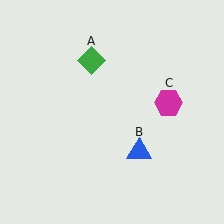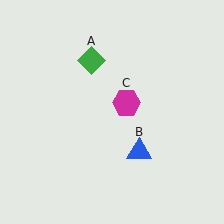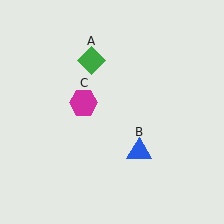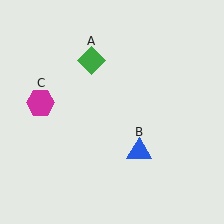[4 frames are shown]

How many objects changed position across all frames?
1 object changed position: magenta hexagon (object C).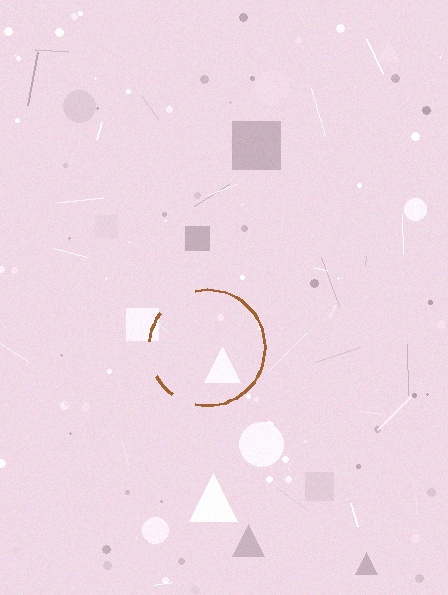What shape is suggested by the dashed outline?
The dashed outline suggests a circle.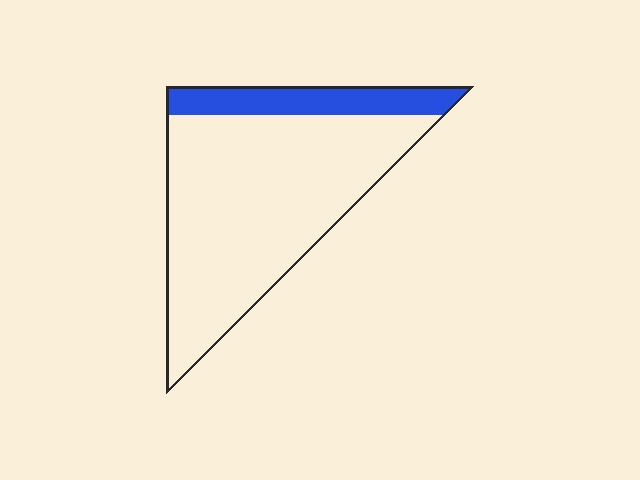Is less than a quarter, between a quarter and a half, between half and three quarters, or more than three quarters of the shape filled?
Less than a quarter.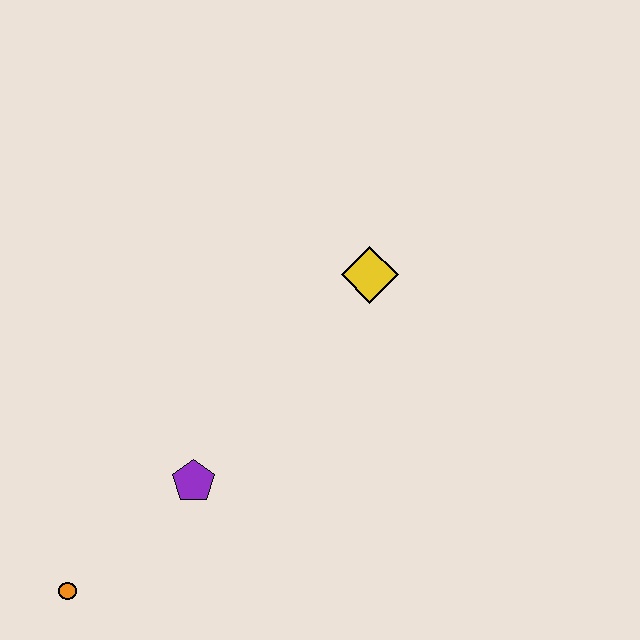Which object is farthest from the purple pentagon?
The yellow diamond is farthest from the purple pentagon.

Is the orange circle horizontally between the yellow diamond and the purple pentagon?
No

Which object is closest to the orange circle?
The purple pentagon is closest to the orange circle.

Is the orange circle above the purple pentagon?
No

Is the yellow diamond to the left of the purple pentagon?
No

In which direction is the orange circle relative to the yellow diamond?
The orange circle is below the yellow diamond.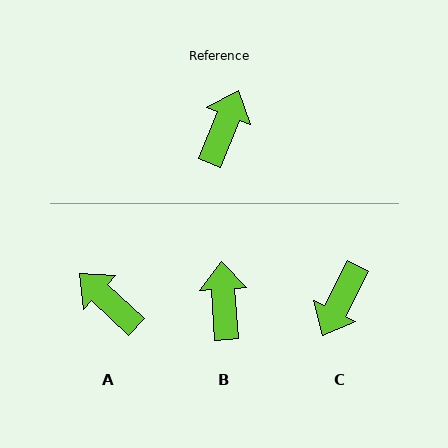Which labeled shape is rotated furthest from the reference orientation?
C, about 175 degrees away.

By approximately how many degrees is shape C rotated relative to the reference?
Approximately 175 degrees counter-clockwise.